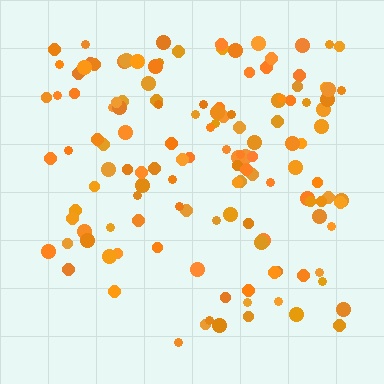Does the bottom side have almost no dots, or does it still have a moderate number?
Still a moderate number, just noticeably fewer than the top.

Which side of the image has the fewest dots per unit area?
The bottom.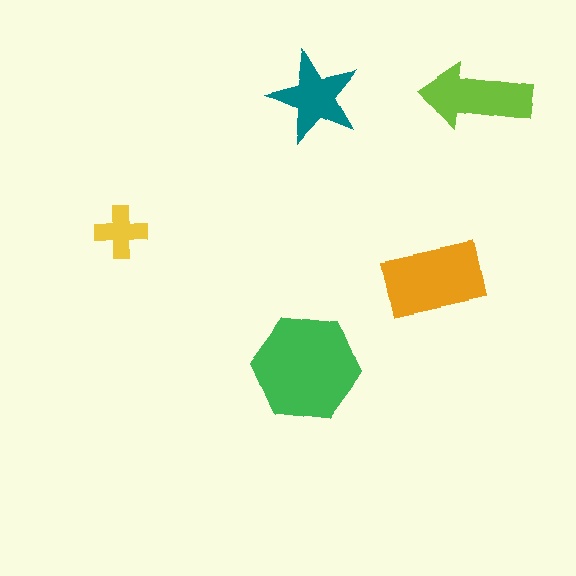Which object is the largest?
The green hexagon.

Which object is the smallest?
The yellow cross.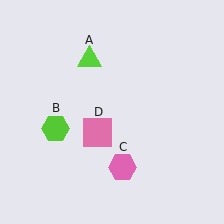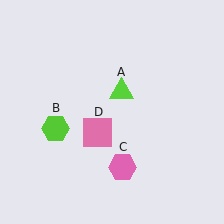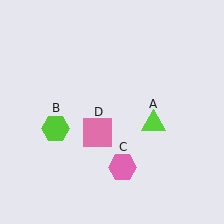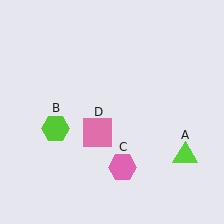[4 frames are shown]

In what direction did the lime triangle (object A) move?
The lime triangle (object A) moved down and to the right.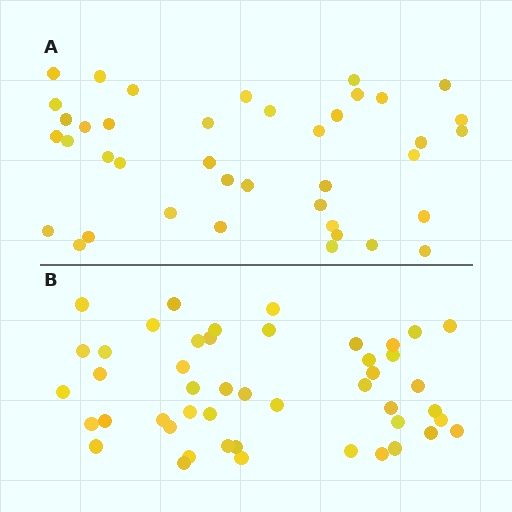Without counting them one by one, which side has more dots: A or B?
Region B (the bottom region) has more dots.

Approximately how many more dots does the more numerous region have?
Region B has roughly 8 or so more dots than region A.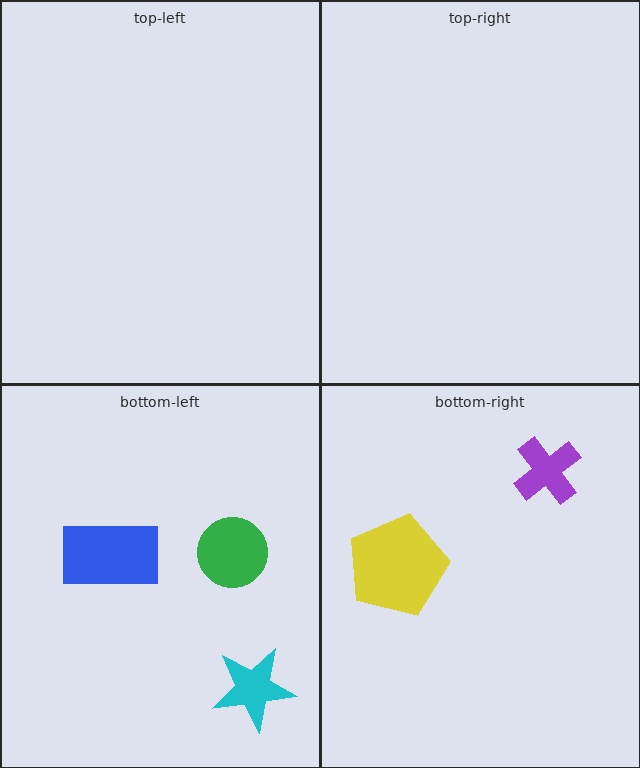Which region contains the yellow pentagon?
The bottom-right region.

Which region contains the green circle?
The bottom-left region.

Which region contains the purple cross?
The bottom-right region.